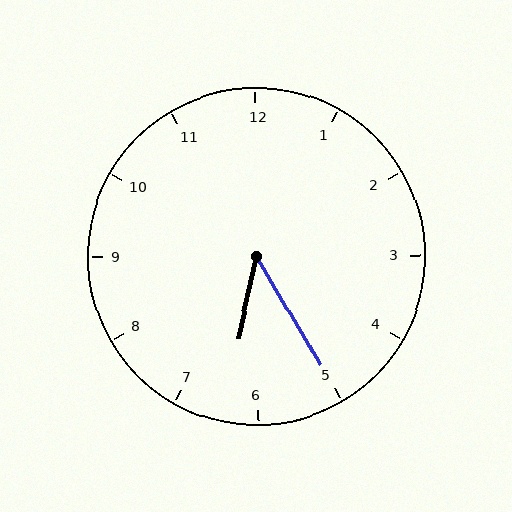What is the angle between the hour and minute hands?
Approximately 42 degrees.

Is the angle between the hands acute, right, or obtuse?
It is acute.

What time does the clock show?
6:25.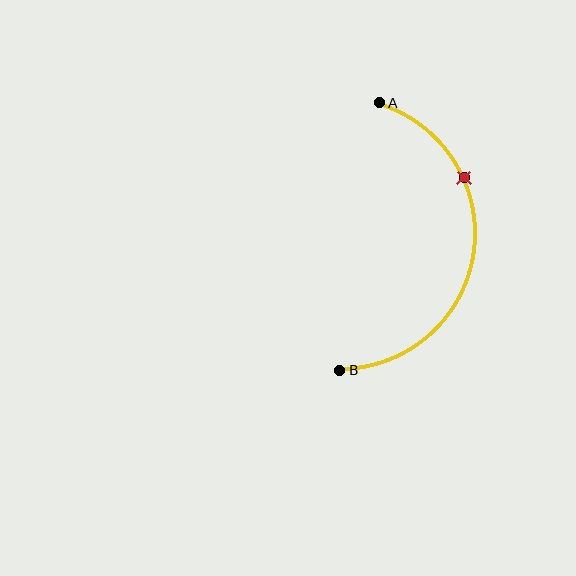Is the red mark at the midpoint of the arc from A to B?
No. The red mark lies on the arc but is closer to endpoint A. The arc midpoint would be at the point on the curve equidistant along the arc from both A and B.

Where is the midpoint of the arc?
The arc midpoint is the point on the curve farthest from the straight line joining A and B. It sits to the right of that line.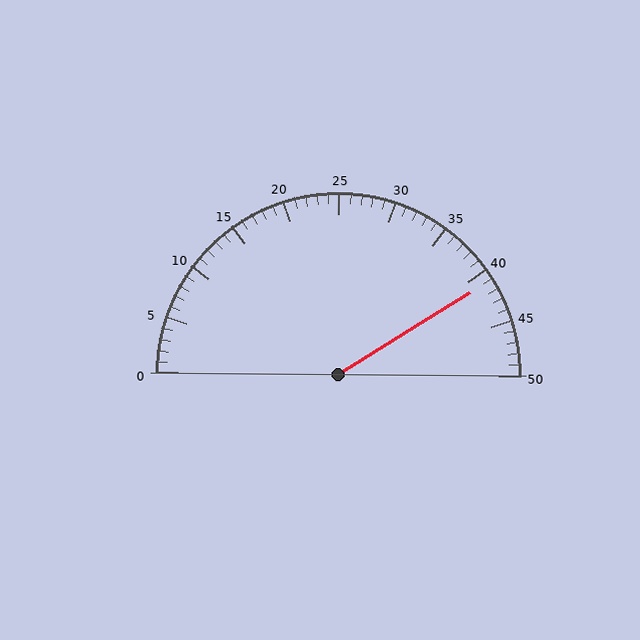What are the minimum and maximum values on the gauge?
The gauge ranges from 0 to 50.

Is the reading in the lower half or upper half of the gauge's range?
The reading is in the upper half of the range (0 to 50).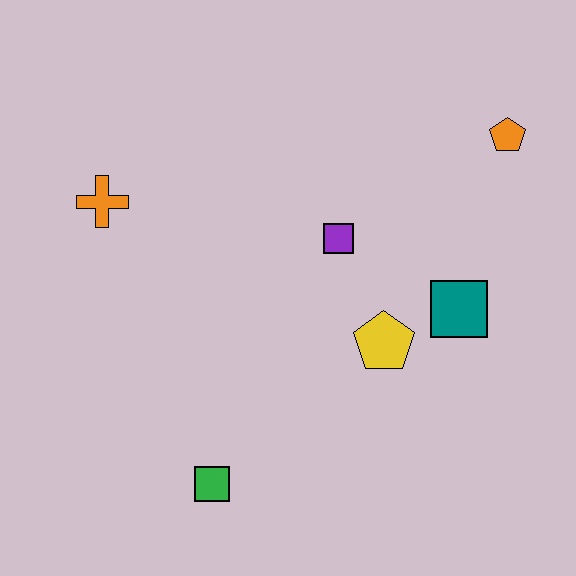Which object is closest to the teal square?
The yellow pentagon is closest to the teal square.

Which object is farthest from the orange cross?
The orange pentagon is farthest from the orange cross.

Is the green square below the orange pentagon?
Yes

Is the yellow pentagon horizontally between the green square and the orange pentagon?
Yes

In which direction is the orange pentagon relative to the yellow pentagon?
The orange pentagon is above the yellow pentagon.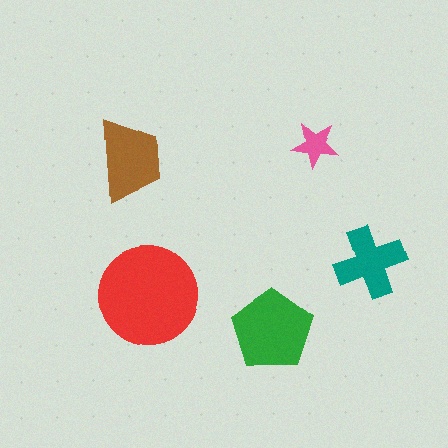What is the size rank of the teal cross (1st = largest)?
4th.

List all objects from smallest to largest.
The pink star, the teal cross, the brown trapezoid, the green pentagon, the red circle.